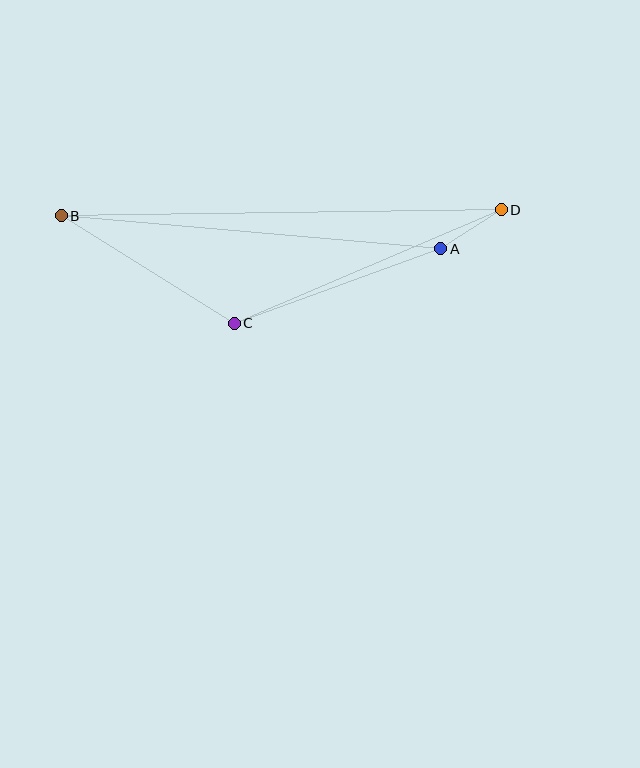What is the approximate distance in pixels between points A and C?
The distance between A and C is approximately 220 pixels.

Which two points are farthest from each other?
Points B and D are farthest from each other.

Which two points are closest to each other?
Points A and D are closest to each other.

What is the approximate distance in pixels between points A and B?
The distance between A and B is approximately 381 pixels.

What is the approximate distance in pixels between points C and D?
The distance between C and D is approximately 290 pixels.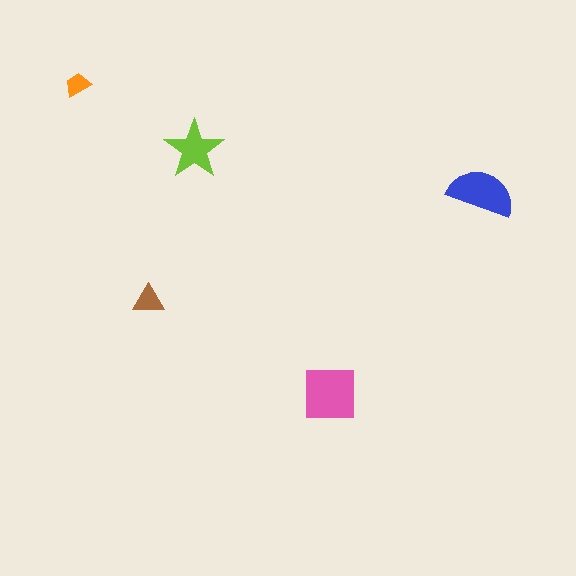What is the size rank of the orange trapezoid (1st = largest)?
5th.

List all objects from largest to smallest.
The pink square, the blue semicircle, the lime star, the brown triangle, the orange trapezoid.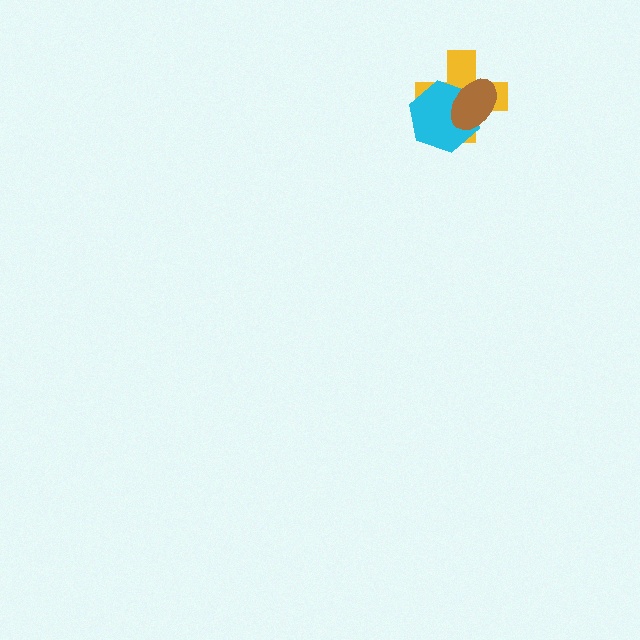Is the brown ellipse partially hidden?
No, no other shape covers it.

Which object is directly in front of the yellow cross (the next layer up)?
The cyan hexagon is directly in front of the yellow cross.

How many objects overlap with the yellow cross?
2 objects overlap with the yellow cross.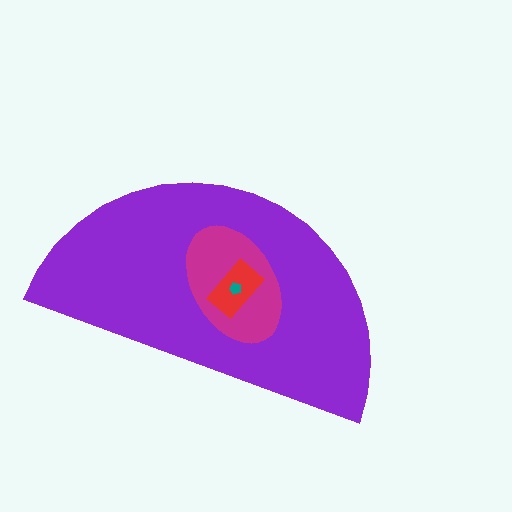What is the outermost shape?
The purple semicircle.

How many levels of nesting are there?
4.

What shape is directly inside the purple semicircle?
The magenta ellipse.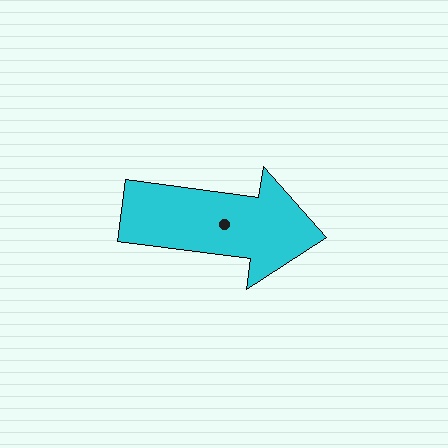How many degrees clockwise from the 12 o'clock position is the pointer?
Approximately 98 degrees.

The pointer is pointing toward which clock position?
Roughly 3 o'clock.